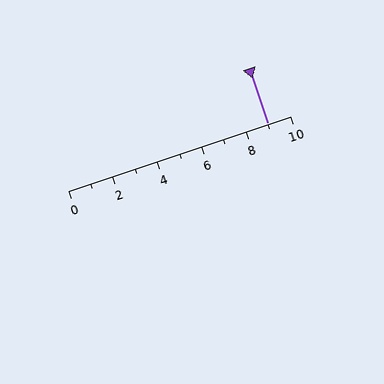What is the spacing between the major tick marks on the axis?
The major ticks are spaced 2 apart.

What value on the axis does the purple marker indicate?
The marker indicates approximately 9.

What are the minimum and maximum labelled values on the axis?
The axis runs from 0 to 10.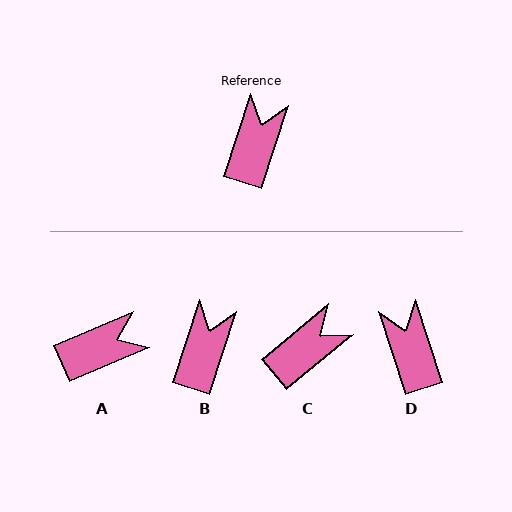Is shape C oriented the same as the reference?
No, it is off by about 33 degrees.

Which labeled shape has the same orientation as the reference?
B.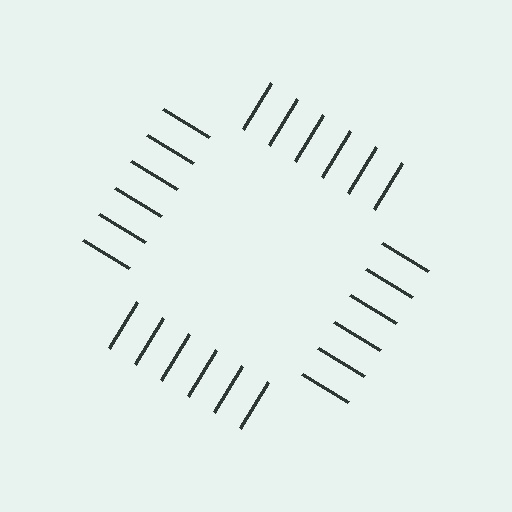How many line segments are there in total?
24 — 6 along each of the 4 edges.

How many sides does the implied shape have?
4 sides — the line-ends trace a square.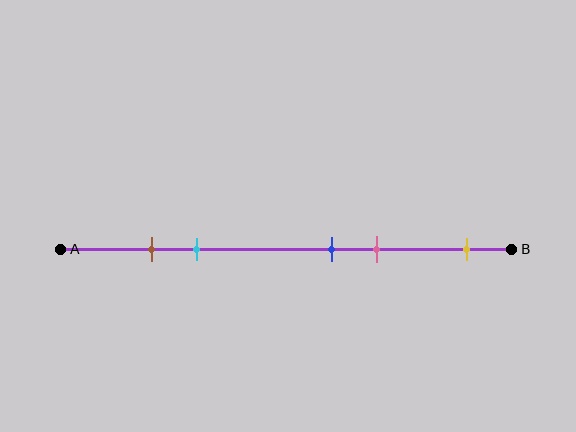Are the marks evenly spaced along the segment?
No, the marks are not evenly spaced.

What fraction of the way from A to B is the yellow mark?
The yellow mark is approximately 90% (0.9) of the way from A to B.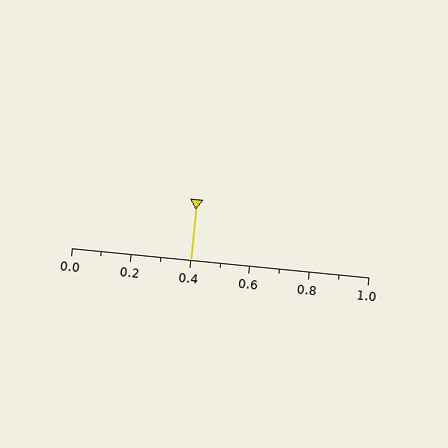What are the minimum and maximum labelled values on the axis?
The axis runs from 0.0 to 1.0.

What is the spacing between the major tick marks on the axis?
The major ticks are spaced 0.2 apart.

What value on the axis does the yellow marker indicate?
The marker indicates approximately 0.4.